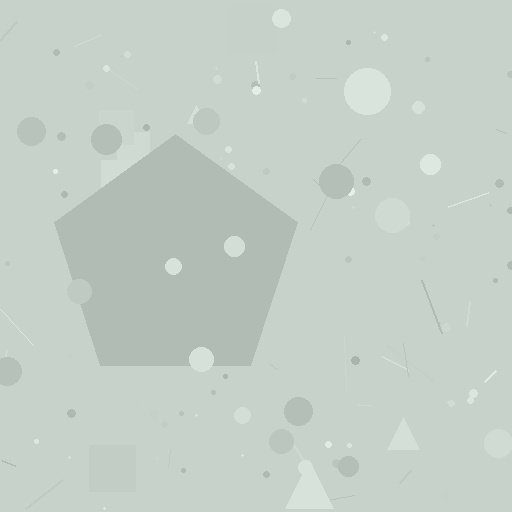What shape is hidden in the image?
A pentagon is hidden in the image.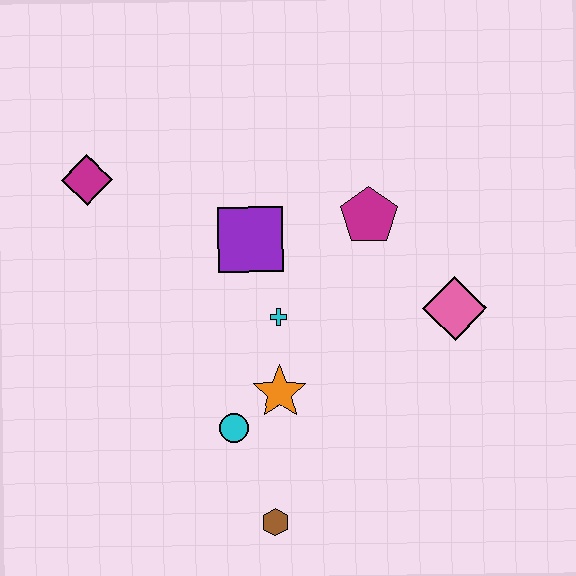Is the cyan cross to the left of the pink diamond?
Yes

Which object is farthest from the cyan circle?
The magenta diamond is farthest from the cyan circle.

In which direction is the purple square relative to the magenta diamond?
The purple square is to the right of the magenta diamond.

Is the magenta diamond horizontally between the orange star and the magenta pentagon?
No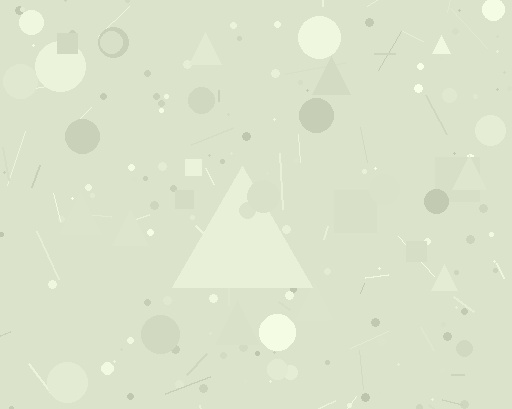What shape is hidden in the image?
A triangle is hidden in the image.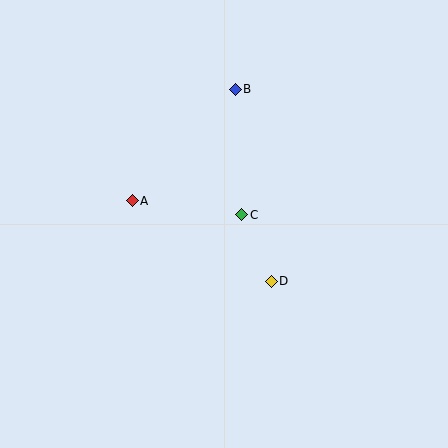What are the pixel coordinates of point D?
Point D is at (271, 281).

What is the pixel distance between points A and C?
The distance between A and C is 110 pixels.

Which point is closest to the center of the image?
Point C at (242, 215) is closest to the center.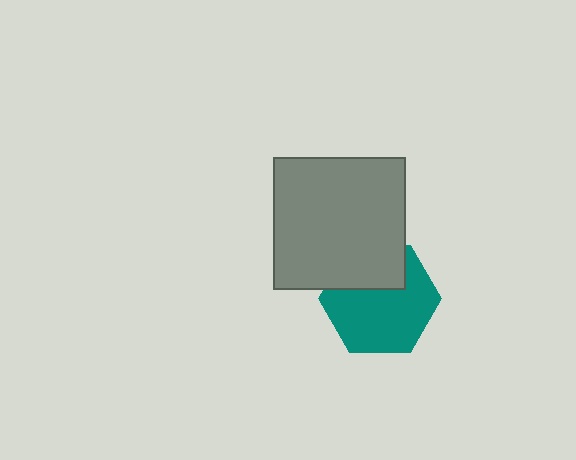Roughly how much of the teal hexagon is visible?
Most of it is visible (roughly 70%).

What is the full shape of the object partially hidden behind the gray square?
The partially hidden object is a teal hexagon.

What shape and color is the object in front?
The object in front is a gray square.